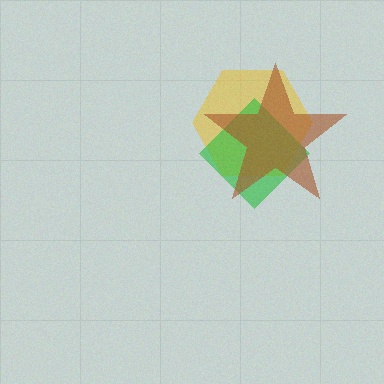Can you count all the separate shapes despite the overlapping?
Yes, there are 3 separate shapes.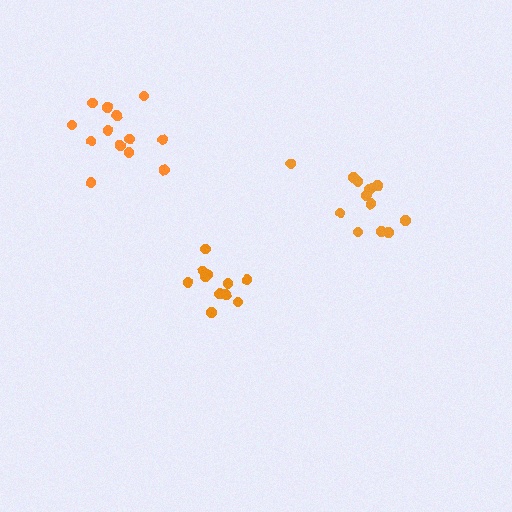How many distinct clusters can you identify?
There are 3 distinct clusters.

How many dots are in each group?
Group 1: 13 dots, Group 2: 11 dots, Group 3: 12 dots (36 total).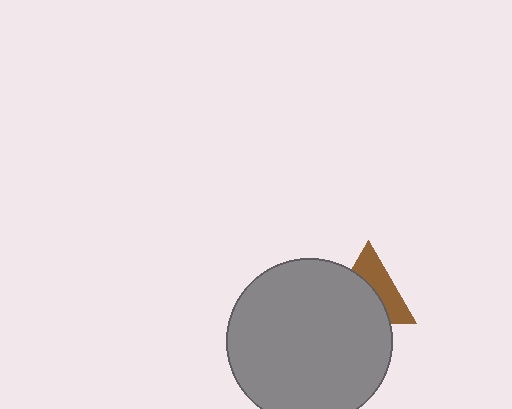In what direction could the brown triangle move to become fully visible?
The brown triangle could move toward the upper-right. That would shift it out from behind the gray circle entirely.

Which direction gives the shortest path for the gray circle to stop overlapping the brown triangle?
Moving toward the lower-left gives the shortest separation.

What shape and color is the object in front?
The object in front is a gray circle.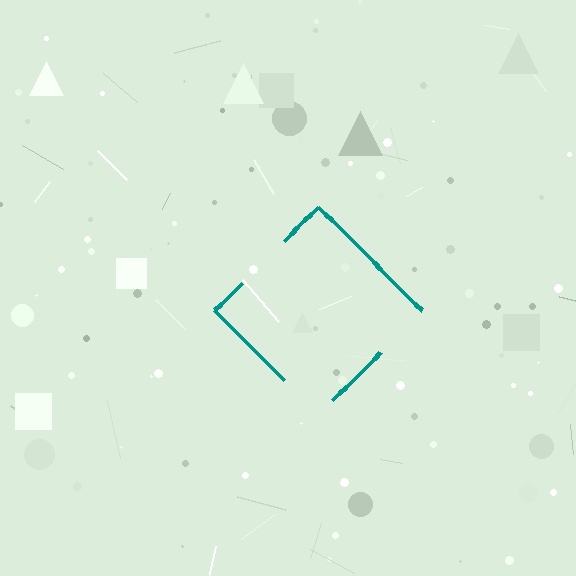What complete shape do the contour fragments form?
The contour fragments form a diamond.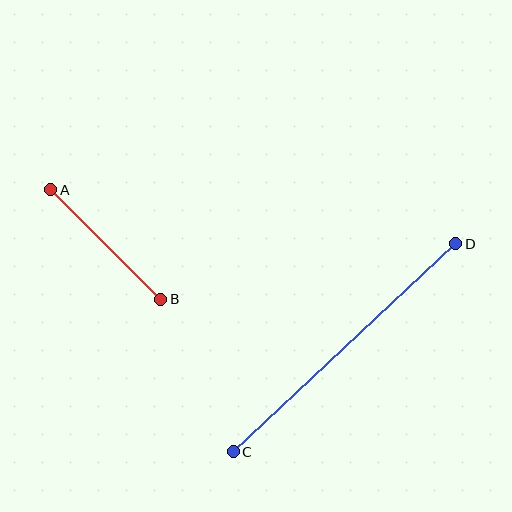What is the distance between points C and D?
The distance is approximately 305 pixels.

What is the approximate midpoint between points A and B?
The midpoint is at approximately (106, 245) pixels.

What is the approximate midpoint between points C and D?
The midpoint is at approximately (344, 348) pixels.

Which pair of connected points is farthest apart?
Points C and D are farthest apart.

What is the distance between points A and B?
The distance is approximately 155 pixels.